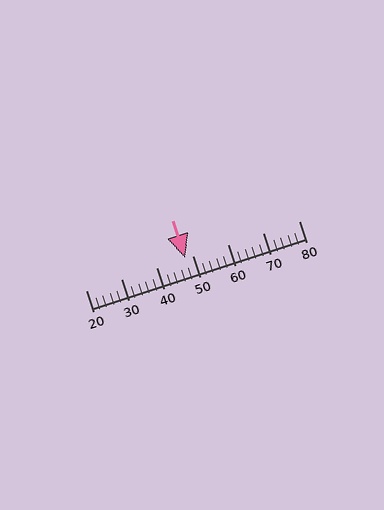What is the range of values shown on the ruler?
The ruler shows values from 20 to 80.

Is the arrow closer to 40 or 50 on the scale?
The arrow is closer to 50.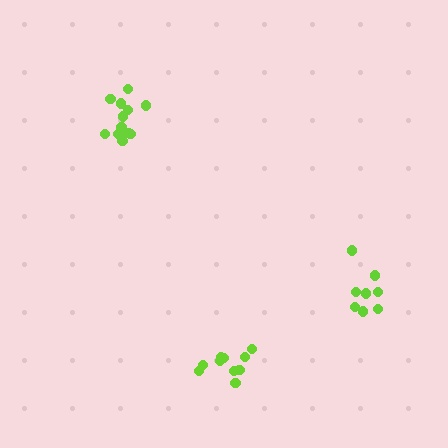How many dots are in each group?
Group 1: 12 dots, Group 2: 10 dots, Group 3: 8 dots (30 total).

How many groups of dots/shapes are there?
There are 3 groups.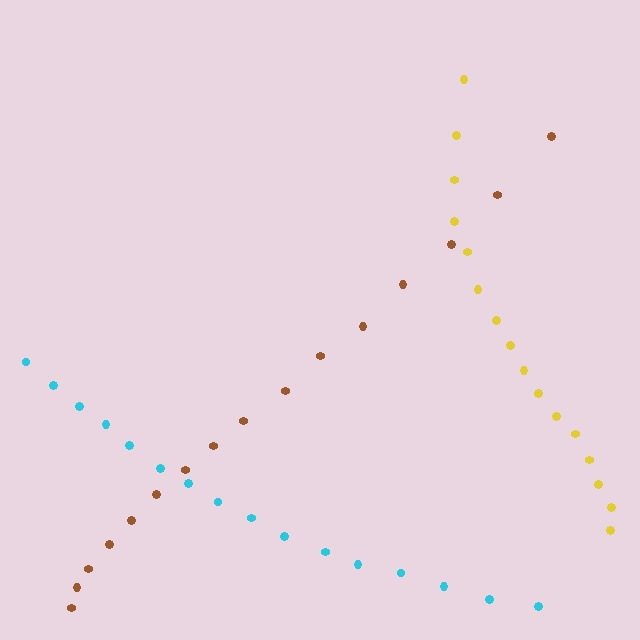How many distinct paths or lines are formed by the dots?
There are 3 distinct paths.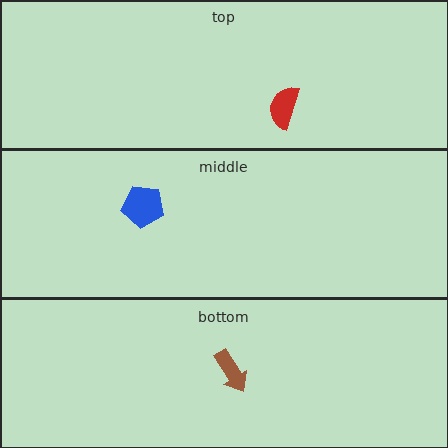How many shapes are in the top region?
1.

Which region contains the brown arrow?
The bottom region.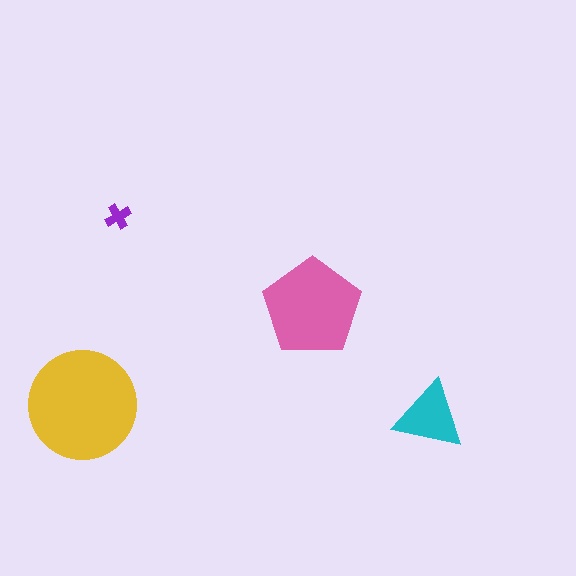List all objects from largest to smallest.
The yellow circle, the pink pentagon, the cyan triangle, the purple cross.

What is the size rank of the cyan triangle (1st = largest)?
3rd.